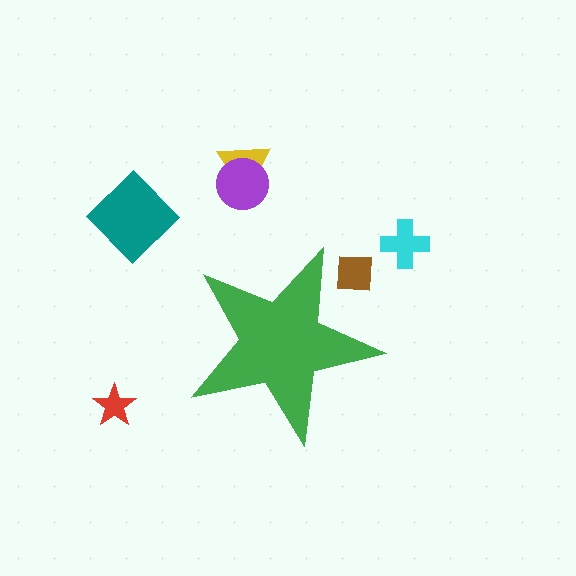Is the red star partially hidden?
No, the red star is fully visible.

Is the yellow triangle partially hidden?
No, the yellow triangle is fully visible.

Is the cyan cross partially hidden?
No, the cyan cross is fully visible.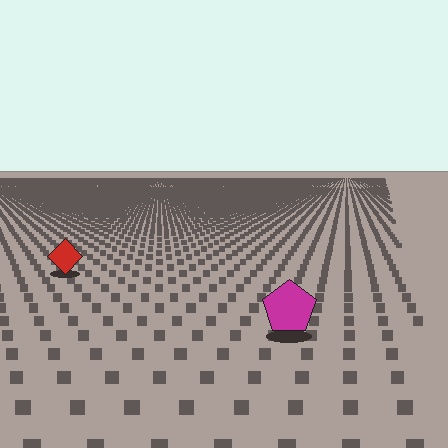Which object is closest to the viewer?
The magenta pentagon is closest. The texture marks near it are larger and more spread out.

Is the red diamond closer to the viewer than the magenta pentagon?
No. The magenta pentagon is closer — you can tell from the texture gradient: the ground texture is coarser near it.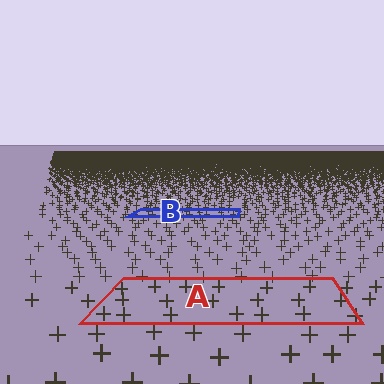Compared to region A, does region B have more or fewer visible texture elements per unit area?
Region B has more texture elements per unit area — they are packed more densely because it is farther away.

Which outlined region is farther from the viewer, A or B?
Region B is farther from the viewer — the texture elements inside it appear smaller and more densely packed.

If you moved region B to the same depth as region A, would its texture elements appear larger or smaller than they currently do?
They would appear larger. At a closer depth, the same texture elements are projected at a bigger on-screen size.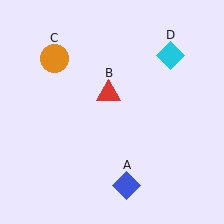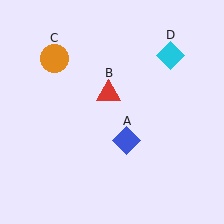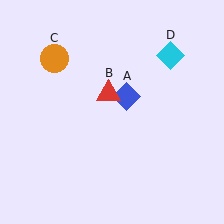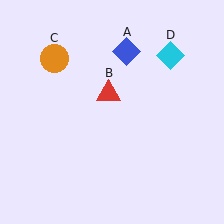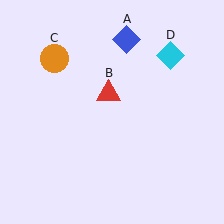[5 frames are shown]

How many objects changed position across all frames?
1 object changed position: blue diamond (object A).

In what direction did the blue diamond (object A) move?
The blue diamond (object A) moved up.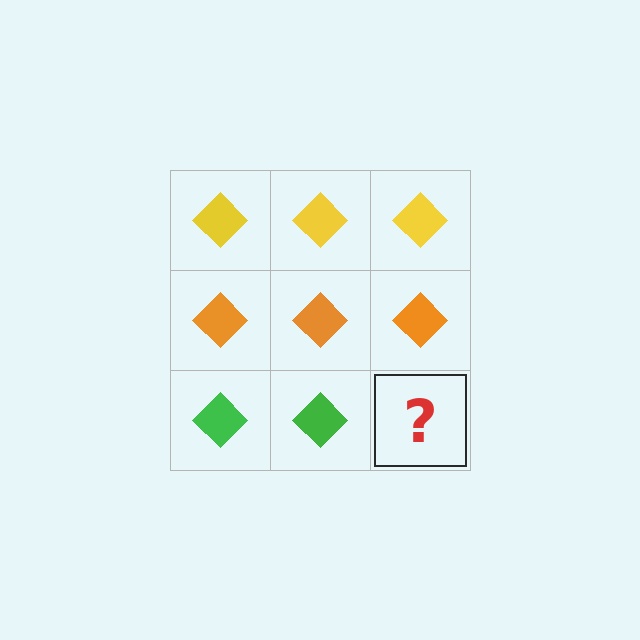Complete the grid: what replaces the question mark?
The question mark should be replaced with a green diamond.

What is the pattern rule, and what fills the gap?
The rule is that each row has a consistent color. The gap should be filled with a green diamond.